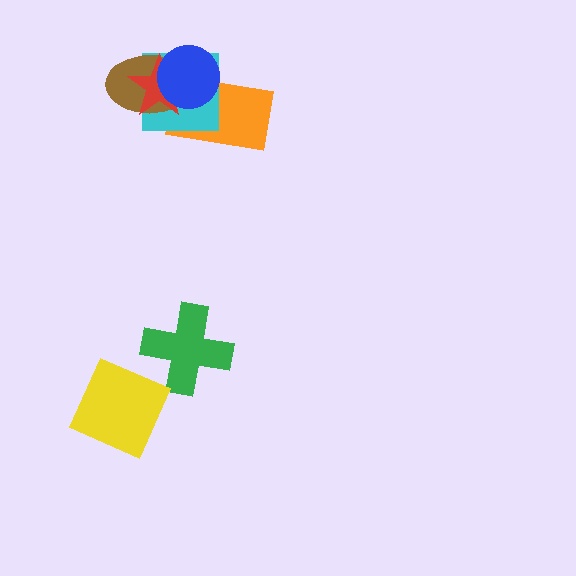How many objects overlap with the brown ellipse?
4 objects overlap with the brown ellipse.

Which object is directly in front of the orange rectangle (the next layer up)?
The cyan square is directly in front of the orange rectangle.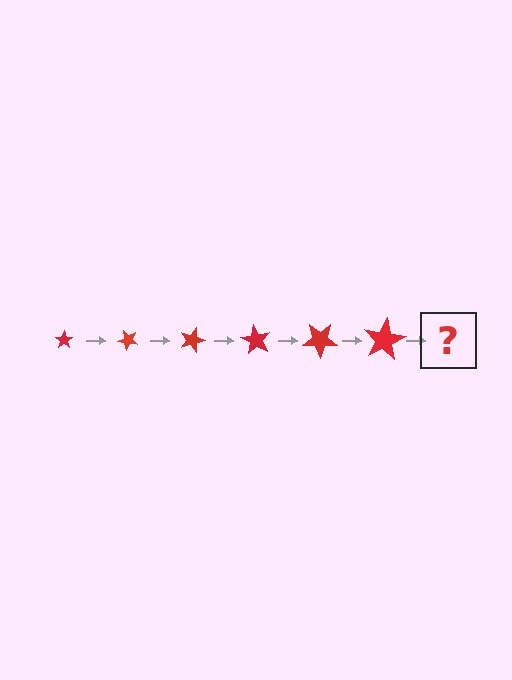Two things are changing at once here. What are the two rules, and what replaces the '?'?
The two rules are that the star grows larger each step and it rotates 45 degrees each step. The '?' should be a star, larger than the previous one and rotated 270 degrees from the start.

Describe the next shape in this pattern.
It should be a star, larger than the previous one and rotated 270 degrees from the start.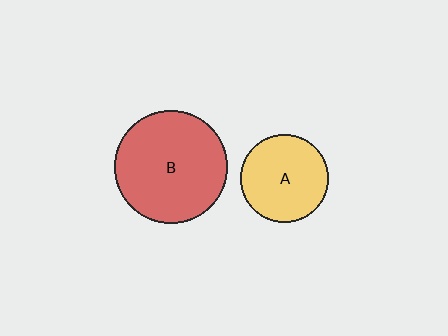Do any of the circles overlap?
No, none of the circles overlap.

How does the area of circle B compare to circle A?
Approximately 1.6 times.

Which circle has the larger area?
Circle B (red).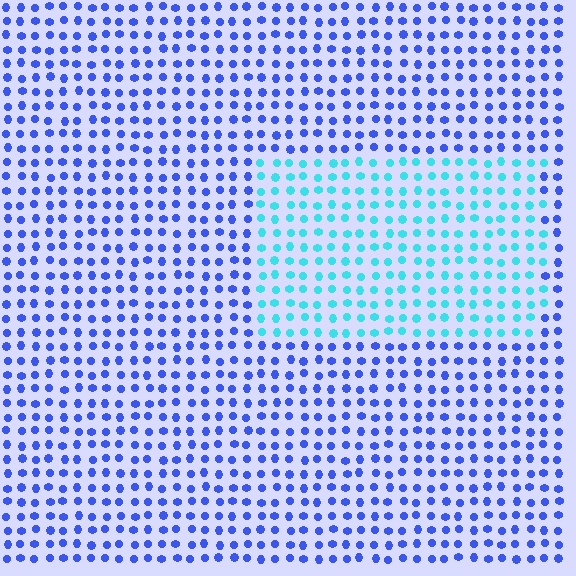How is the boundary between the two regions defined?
The boundary is defined purely by a slight shift in hue (about 48 degrees). Spacing, size, and orientation are identical on both sides.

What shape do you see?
I see a rectangle.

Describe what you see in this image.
The image is filled with small blue elements in a uniform arrangement. A rectangle-shaped region is visible where the elements are tinted to a slightly different hue, forming a subtle color boundary.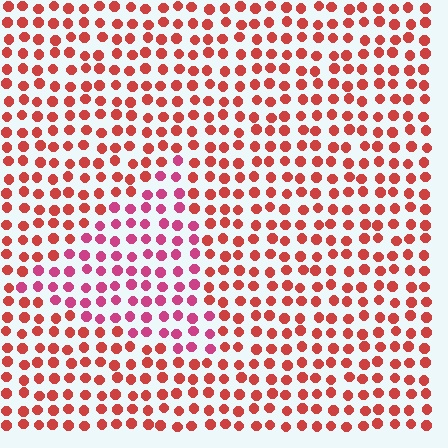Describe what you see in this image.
The image is filled with small red elements in a uniform arrangement. A triangle-shaped region is visible where the elements are tinted to a slightly different hue, forming a subtle color boundary.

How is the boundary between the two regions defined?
The boundary is defined purely by a slight shift in hue (about 31 degrees). Spacing, size, and orientation are identical on both sides.